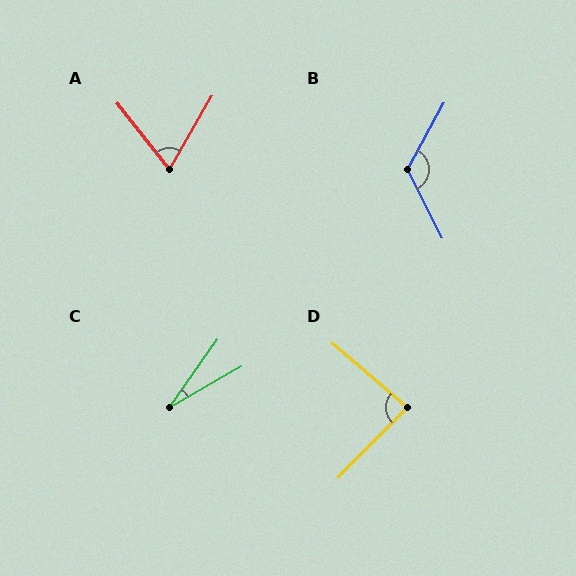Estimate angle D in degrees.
Approximately 86 degrees.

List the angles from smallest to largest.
C (25°), A (68°), D (86°), B (124°).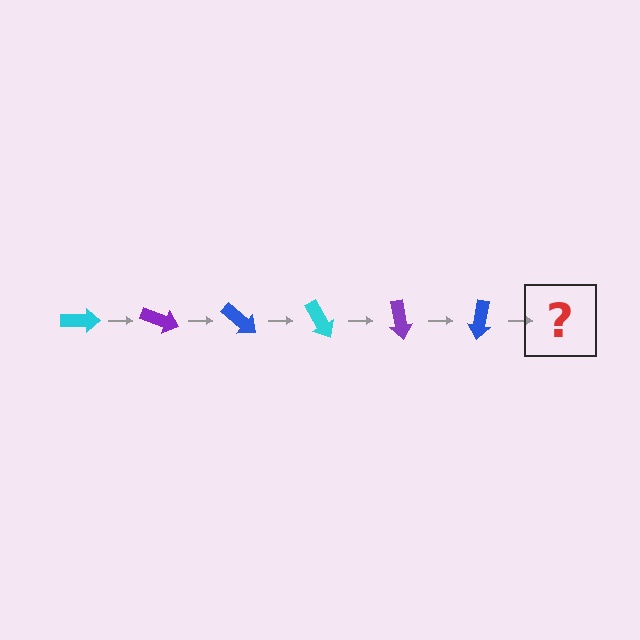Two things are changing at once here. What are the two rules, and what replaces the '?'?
The two rules are that it rotates 20 degrees each step and the color cycles through cyan, purple, and blue. The '?' should be a cyan arrow, rotated 120 degrees from the start.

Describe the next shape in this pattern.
It should be a cyan arrow, rotated 120 degrees from the start.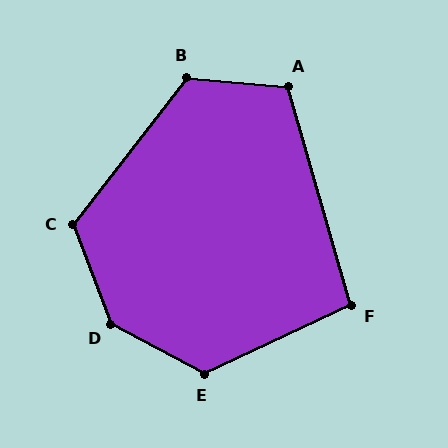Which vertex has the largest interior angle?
D, at approximately 139 degrees.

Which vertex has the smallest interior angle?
F, at approximately 99 degrees.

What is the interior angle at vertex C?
Approximately 121 degrees (obtuse).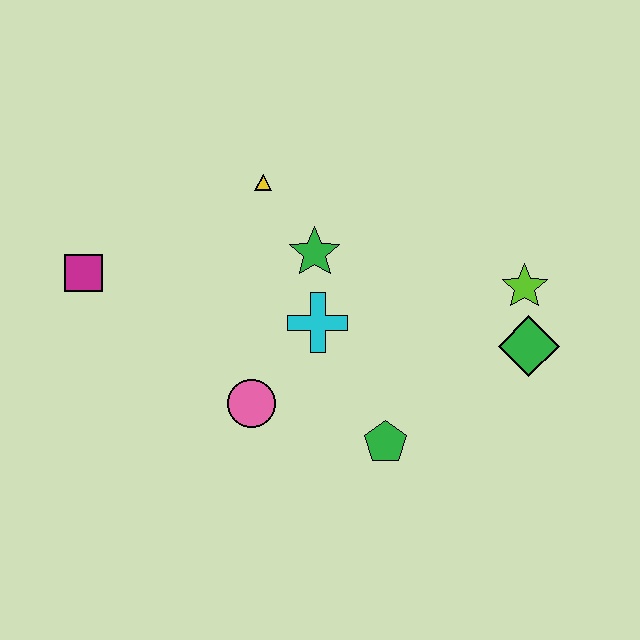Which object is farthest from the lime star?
The magenta square is farthest from the lime star.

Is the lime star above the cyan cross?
Yes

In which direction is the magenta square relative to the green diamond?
The magenta square is to the left of the green diamond.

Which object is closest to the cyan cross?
The green star is closest to the cyan cross.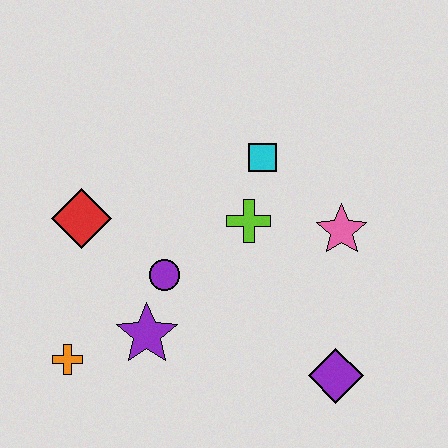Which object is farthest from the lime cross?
The orange cross is farthest from the lime cross.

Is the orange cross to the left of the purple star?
Yes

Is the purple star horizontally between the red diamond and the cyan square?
Yes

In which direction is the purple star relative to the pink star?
The purple star is to the left of the pink star.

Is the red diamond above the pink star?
Yes